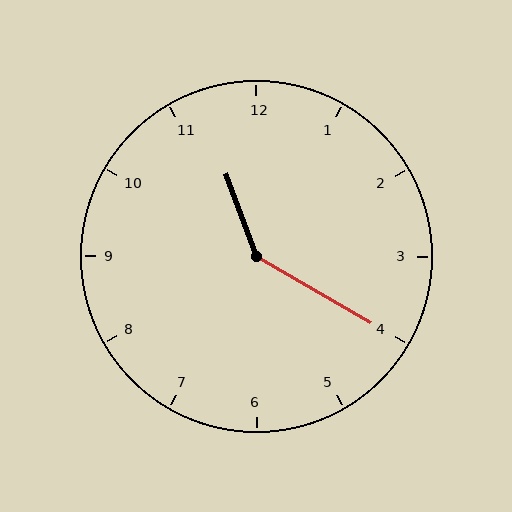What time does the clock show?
11:20.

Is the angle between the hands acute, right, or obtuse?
It is obtuse.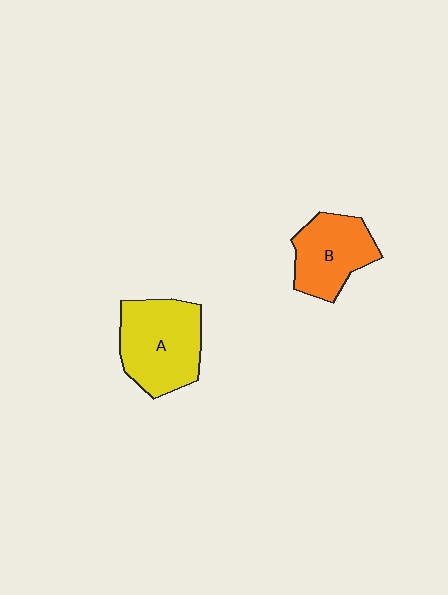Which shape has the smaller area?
Shape B (orange).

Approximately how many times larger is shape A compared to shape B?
Approximately 1.3 times.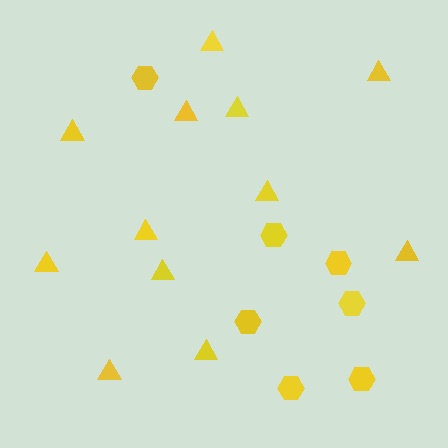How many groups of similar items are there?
There are 2 groups: one group of triangles (12) and one group of hexagons (7).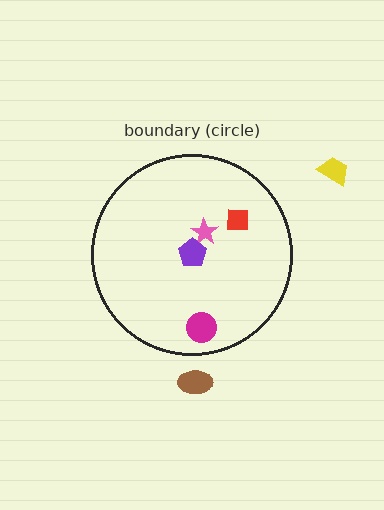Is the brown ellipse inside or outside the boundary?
Outside.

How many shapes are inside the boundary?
4 inside, 2 outside.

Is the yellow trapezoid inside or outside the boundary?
Outside.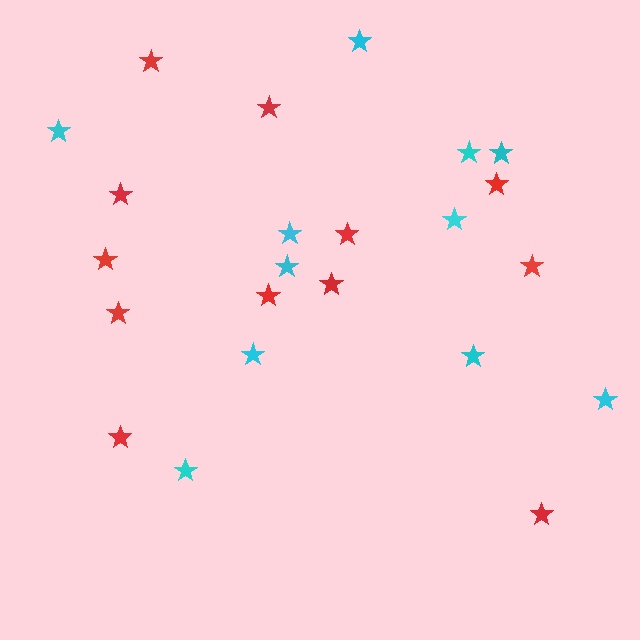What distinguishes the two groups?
There are 2 groups: one group of cyan stars (11) and one group of red stars (12).